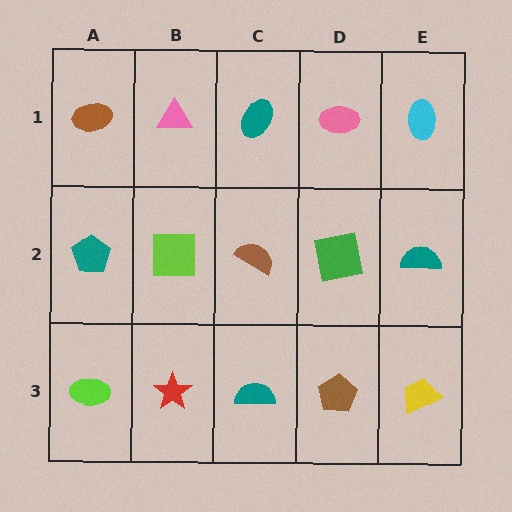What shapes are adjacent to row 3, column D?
A green square (row 2, column D), a teal semicircle (row 3, column C), a yellow trapezoid (row 3, column E).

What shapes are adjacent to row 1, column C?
A brown semicircle (row 2, column C), a pink triangle (row 1, column B), a pink ellipse (row 1, column D).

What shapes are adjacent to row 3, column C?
A brown semicircle (row 2, column C), a red star (row 3, column B), a brown pentagon (row 3, column D).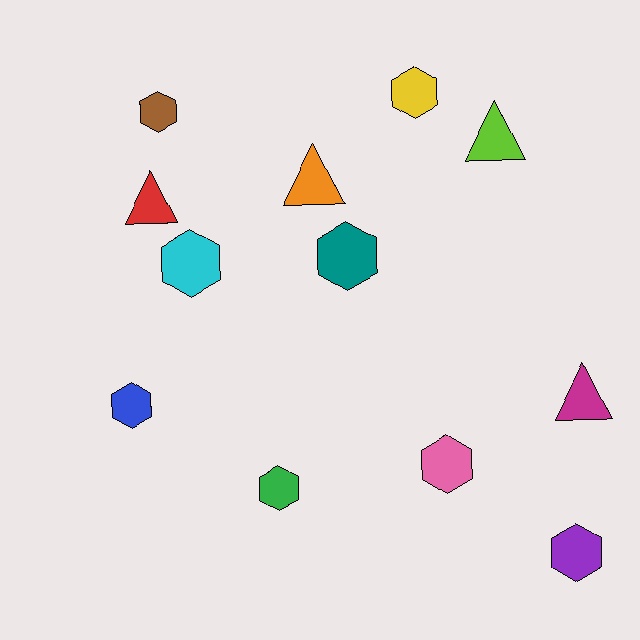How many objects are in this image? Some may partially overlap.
There are 12 objects.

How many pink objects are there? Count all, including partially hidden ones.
There is 1 pink object.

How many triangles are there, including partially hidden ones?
There are 4 triangles.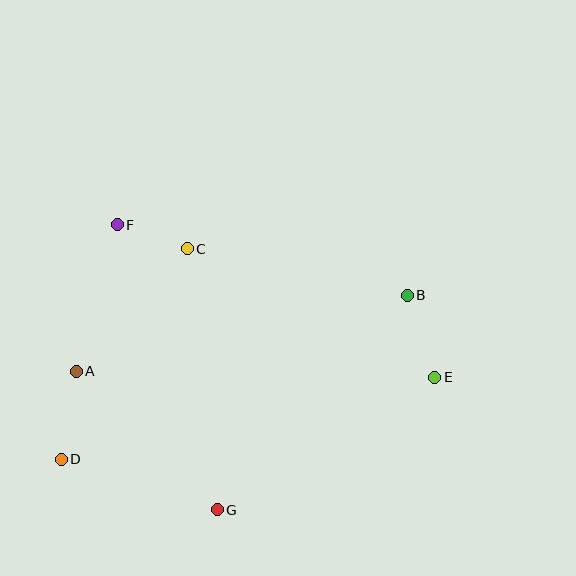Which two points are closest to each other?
Points C and F are closest to each other.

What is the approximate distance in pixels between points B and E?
The distance between B and E is approximately 86 pixels.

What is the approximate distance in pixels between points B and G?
The distance between B and G is approximately 287 pixels.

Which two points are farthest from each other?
Points B and D are farthest from each other.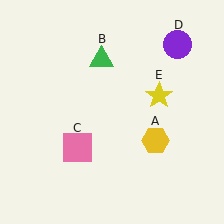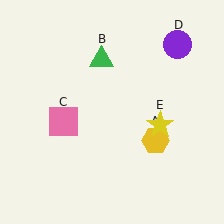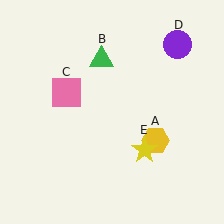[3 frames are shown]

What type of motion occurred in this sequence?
The pink square (object C), yellow star (object E) rotated clockwise around the center of the scene.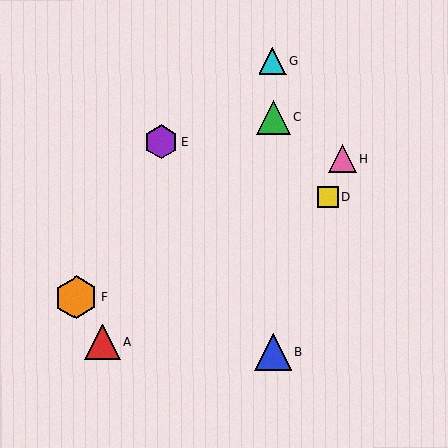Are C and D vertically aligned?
No, C is at x≈273 and D is at x≈328.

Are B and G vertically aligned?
Yes, both are at x≈274.